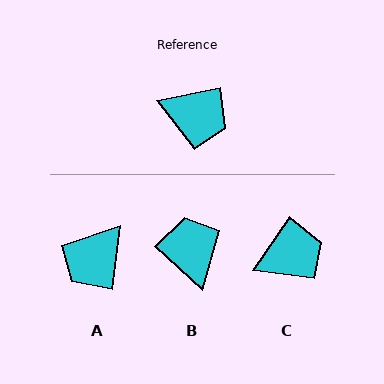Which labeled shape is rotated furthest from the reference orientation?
B, about 126 degrees away.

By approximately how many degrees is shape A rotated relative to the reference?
Approximately 109 degrees clockwise.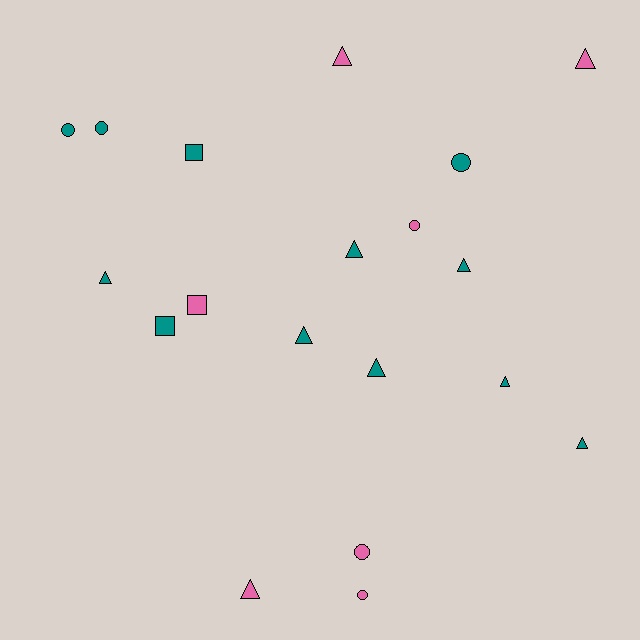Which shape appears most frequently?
Triangle, with 10 objects.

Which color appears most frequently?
Teal, with 12 objects.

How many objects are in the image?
There are 19 objects.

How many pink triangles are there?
There are 3 pink triangles.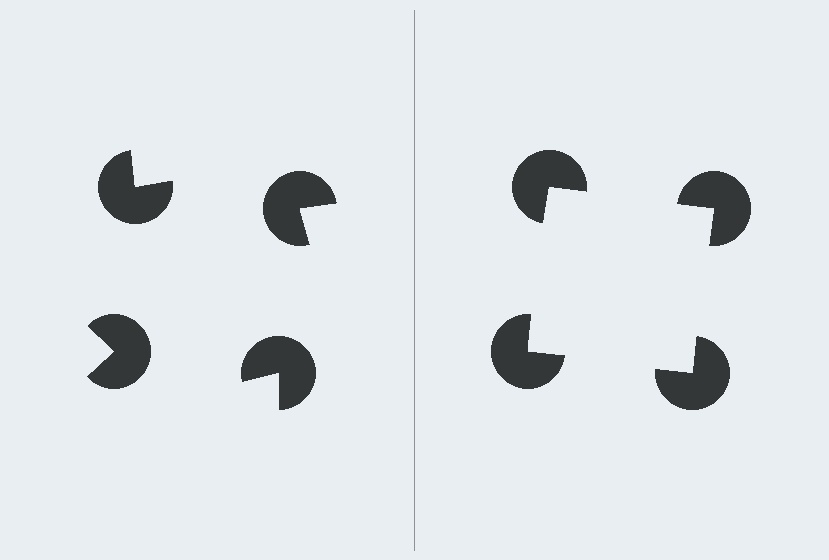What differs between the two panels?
The pac-man discs are positioned identically on both sides; only the wedge orientations differ. On the right they align to a square; on the left they are misaligned.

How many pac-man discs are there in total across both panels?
8 — 4 on each side.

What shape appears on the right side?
An illusory square.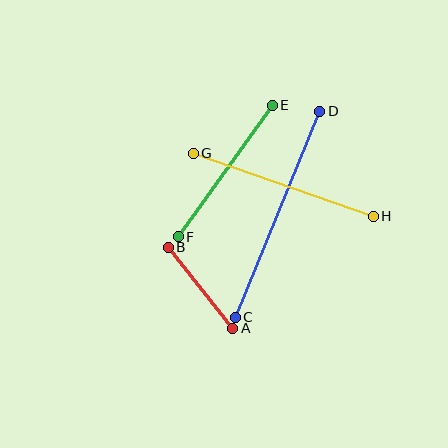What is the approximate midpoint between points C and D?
The midpoint is at approximately (278, 214) pixels.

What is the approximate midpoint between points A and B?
The midpoint is at approximately (201, 288) pixels.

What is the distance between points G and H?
The distance is approximately 191 pixels.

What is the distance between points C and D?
The distance is approximately 223 pixels.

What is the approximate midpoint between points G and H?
The midpoint is at approximately (283, 185) pixels.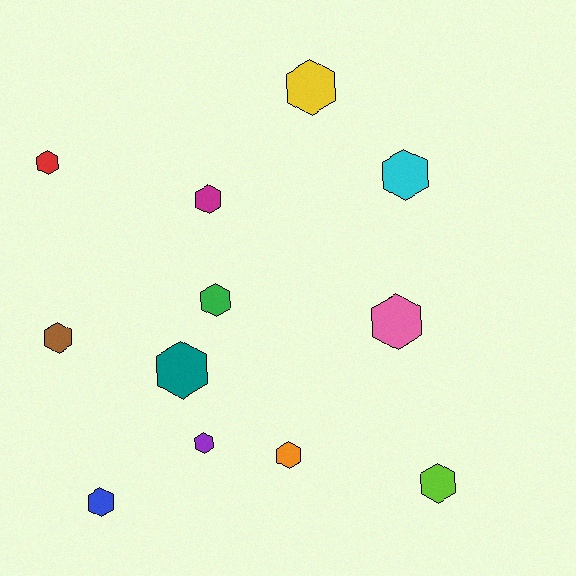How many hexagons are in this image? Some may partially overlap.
There are 12 hexagons.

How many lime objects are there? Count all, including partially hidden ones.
There is 1 lime object.